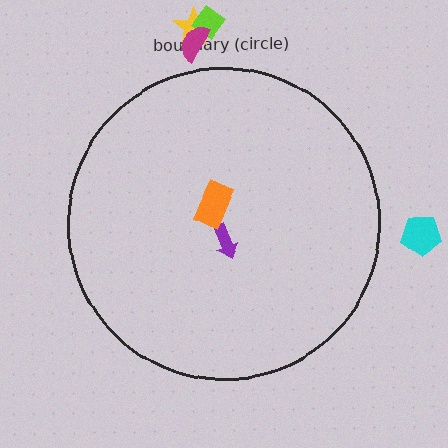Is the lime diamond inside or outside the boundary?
Outside.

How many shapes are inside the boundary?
2 inside, 4 outside.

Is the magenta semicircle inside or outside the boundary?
Outside.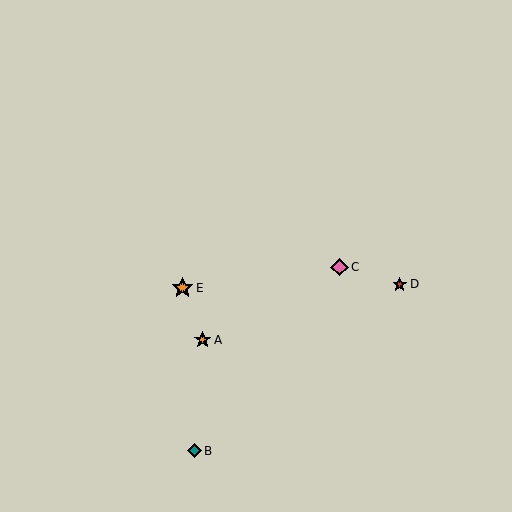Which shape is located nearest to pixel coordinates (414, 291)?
The red star (labeled D) at (400, 284) is nearest to that location.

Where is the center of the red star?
The center of the red star is at (400, 284).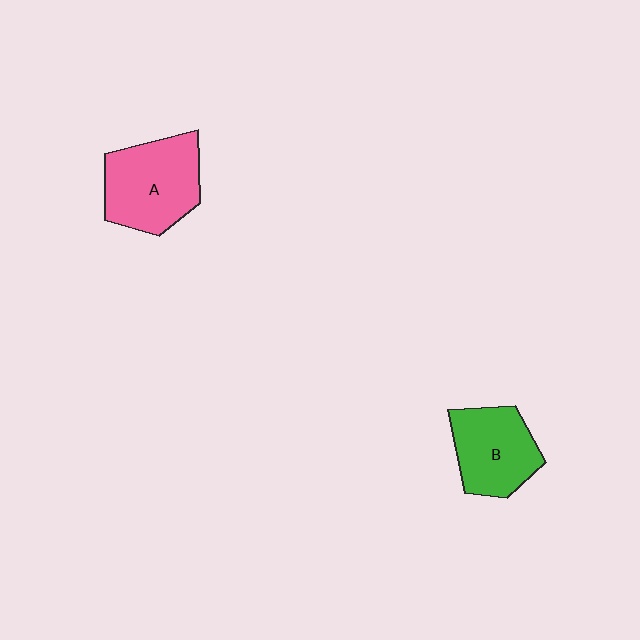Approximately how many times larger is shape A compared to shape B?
Approximately 1.2 times.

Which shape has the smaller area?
Shape B (green).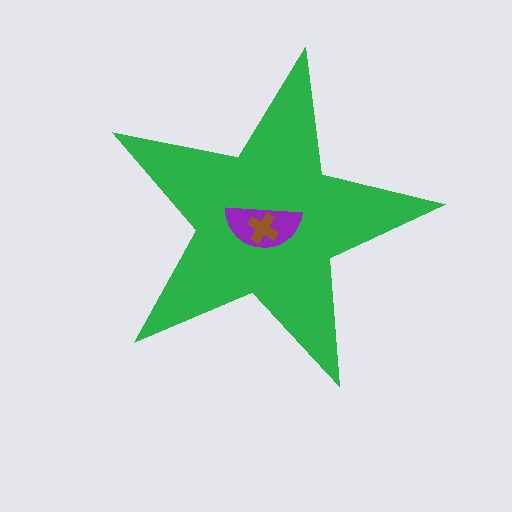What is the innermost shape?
The brown cross.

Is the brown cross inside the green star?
Yes.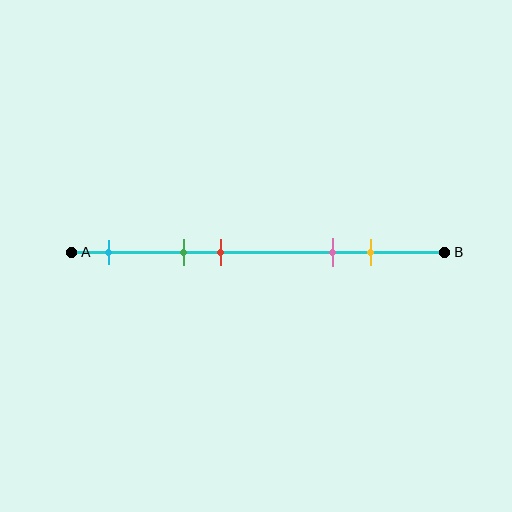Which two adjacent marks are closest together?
The green and red marks are the closest adjacent pair.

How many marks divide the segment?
There are 5 marks dividing the segment.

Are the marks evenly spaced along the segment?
No, the marks are not evenly spaced.